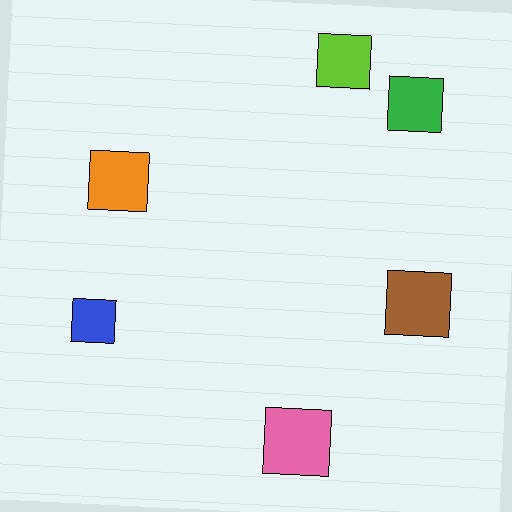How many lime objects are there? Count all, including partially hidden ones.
There is 1 lime object.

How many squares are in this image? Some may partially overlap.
There are 6 squares.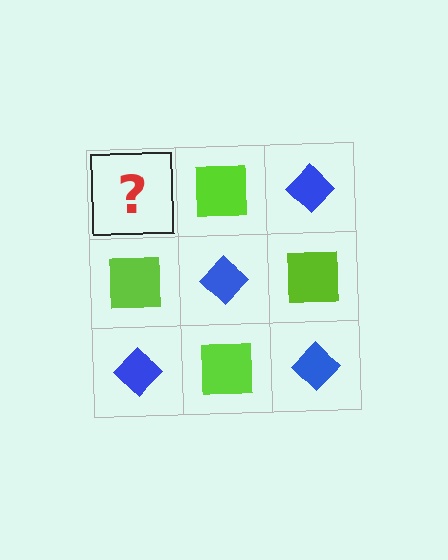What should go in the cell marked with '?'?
The missing cell should contain a blue diamond.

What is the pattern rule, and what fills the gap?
The rule is that it alternates blue diamond and lime square in a checkerboard pattern. The gap should be filled with a blue diamond.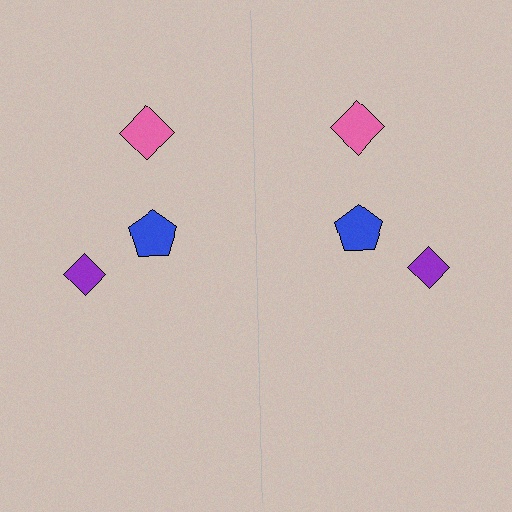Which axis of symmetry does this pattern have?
The pattern has a vertical axis of symmetry running through the center of the image.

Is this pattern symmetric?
Yes, this pattern has bilateral (reflection) symmetry.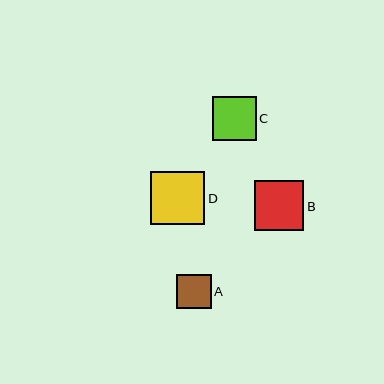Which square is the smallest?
Square A is the smallest with a size of approximately 35 pixels.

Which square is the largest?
Square D is the largest with a size of approximately 54 pixels.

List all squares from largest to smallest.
From largest to smallest: D, B, C, A.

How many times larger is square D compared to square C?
Square D is approximately 1.2 times the size of square C.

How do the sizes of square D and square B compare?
Square D and square B are approximately the same size.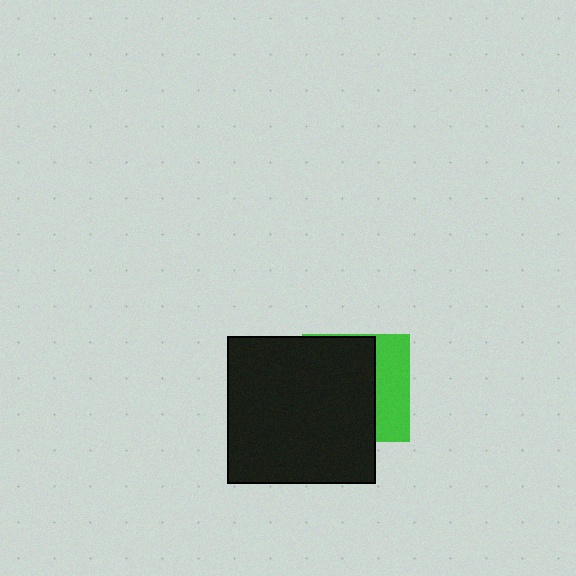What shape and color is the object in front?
The object in front is a black rectangle.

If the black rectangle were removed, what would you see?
You would see the complete green square.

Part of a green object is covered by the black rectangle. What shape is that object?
It is a square.